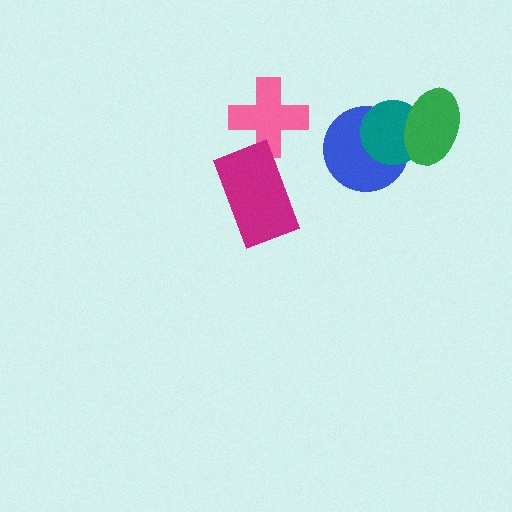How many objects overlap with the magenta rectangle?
1 object overlaps with the magenta rectangle.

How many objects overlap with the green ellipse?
2 objects overlap with the green ellipse.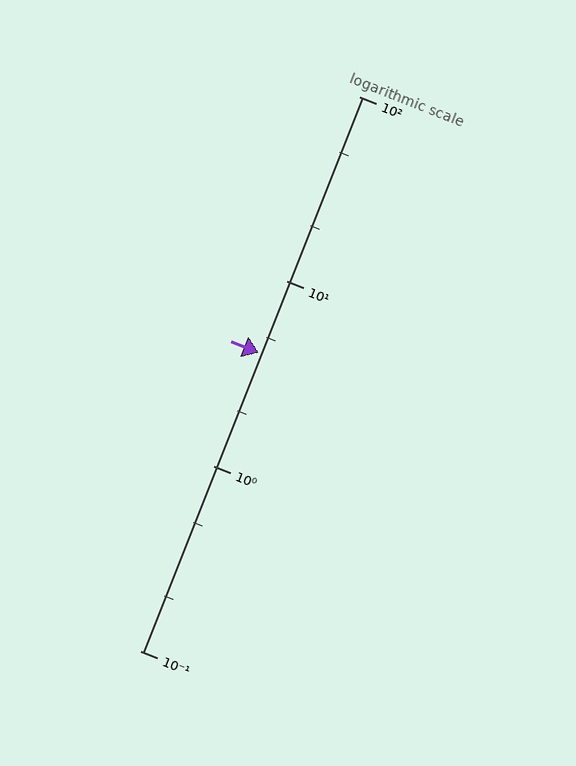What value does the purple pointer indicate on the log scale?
The pointer indicates approximately 4.1.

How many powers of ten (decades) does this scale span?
The scale spans 3 decades, from 0.1 to 100.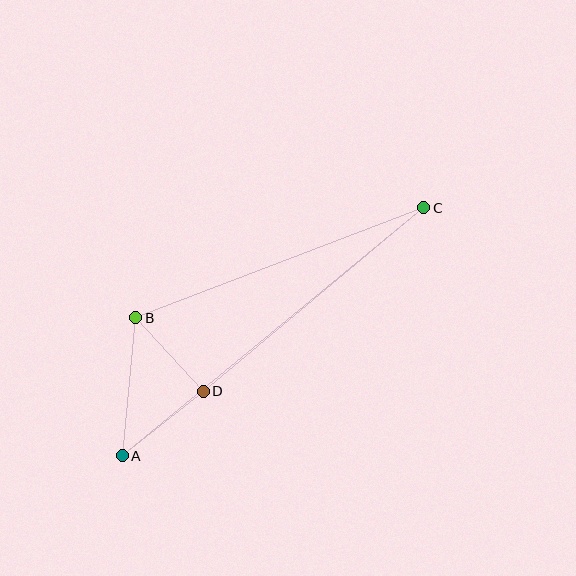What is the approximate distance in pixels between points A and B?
The distance between A and B is approximately 139 pixels.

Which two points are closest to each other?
Points B and D are closest to each other.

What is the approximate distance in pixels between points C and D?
The distance between C and D is approximately 287 pixels.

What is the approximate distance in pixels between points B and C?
The distance between B and C is approximately 309 pixels.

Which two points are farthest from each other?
Points A and C are farthest from each other.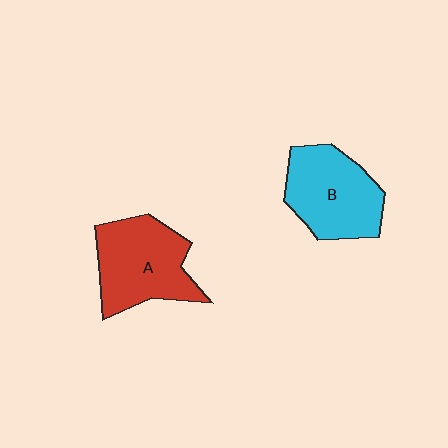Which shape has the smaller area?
Shape B (cyan).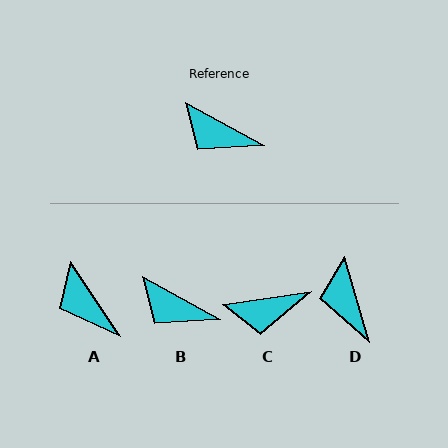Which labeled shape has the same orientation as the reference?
B.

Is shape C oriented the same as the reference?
No, it is off by about 37 degrees.